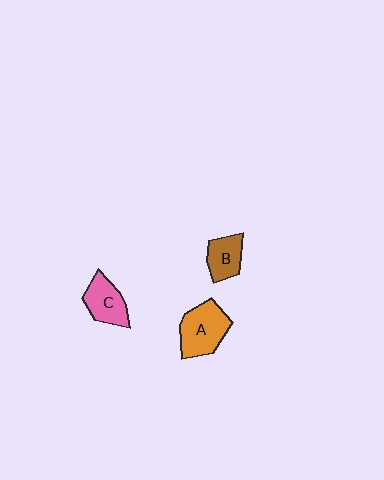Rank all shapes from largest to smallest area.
From largest to smallest: A (orange), C (pink), B (brown).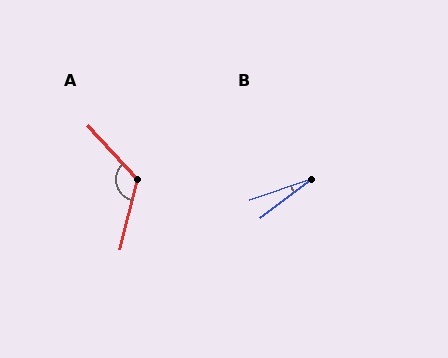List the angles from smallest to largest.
B (18°), A (124°).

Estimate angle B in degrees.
Approximately 18 degrees.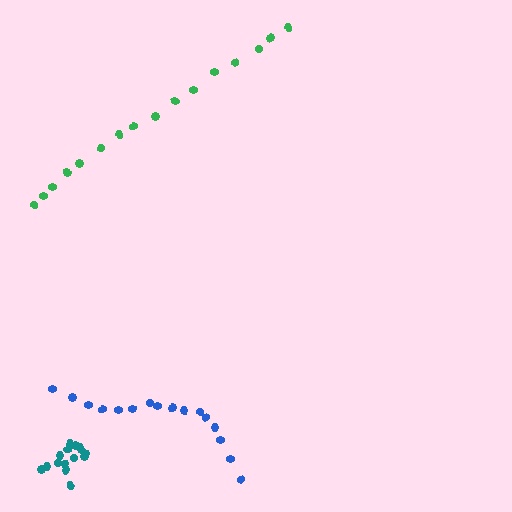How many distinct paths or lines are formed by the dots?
There are 3 distinct paths.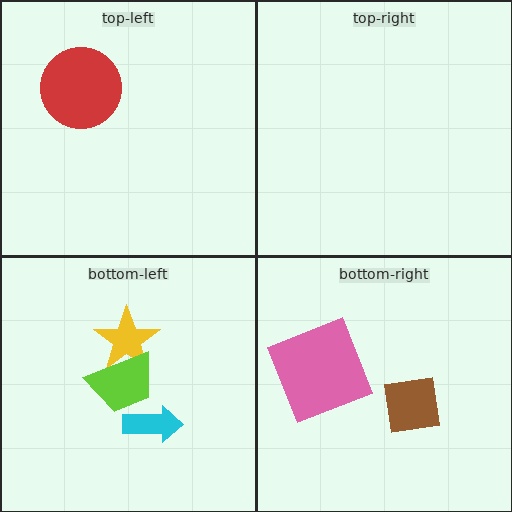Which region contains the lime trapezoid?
The bottom-left region.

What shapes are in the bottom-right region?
The pink square, the brown square.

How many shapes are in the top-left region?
1.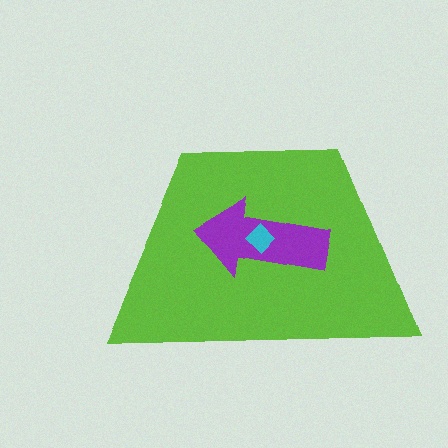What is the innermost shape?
The cyan diamond.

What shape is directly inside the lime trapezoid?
The purple arrow.